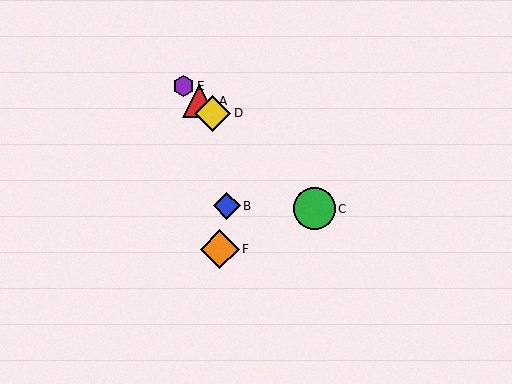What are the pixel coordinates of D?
Object D is at (213, 113).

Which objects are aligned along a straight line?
Objects A, C, D, E are aligned along a straight line.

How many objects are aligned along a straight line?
4 objects (A, C, D, E) are aligned along a straight line.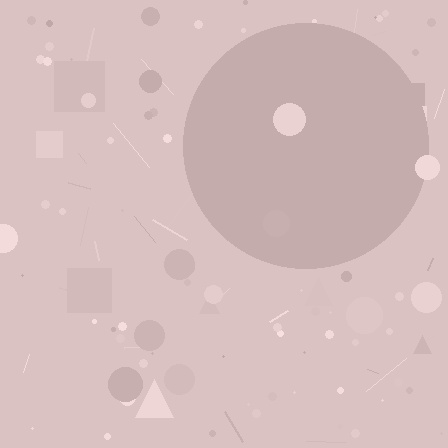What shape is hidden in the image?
A circle is hidden in the image.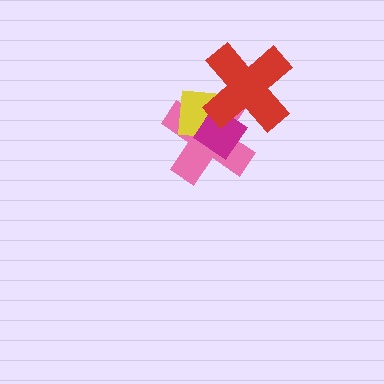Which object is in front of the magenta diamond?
The red cross is in front of the magenta diamond.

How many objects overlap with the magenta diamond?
3 objects overlap with the magenta diamond.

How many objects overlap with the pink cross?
3 objects overlap with the pink cross.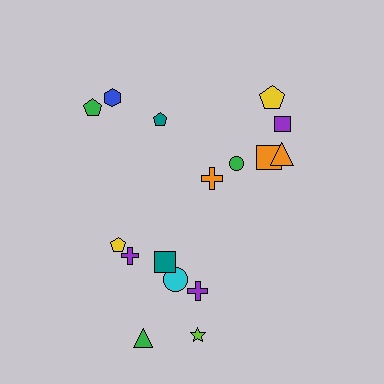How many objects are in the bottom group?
There are 7 objects.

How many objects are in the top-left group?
There are 3 objects.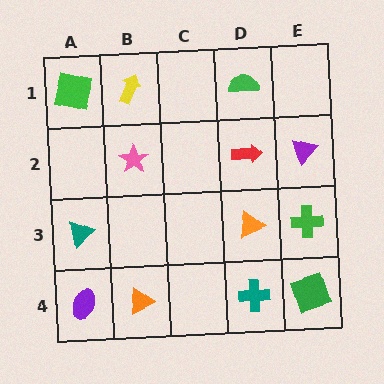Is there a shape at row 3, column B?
No, that cell is empty.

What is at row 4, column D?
A teal cross.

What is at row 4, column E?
A green square.